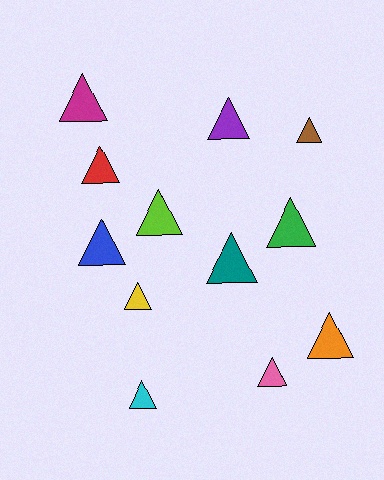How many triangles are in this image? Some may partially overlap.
There are 12 triangles.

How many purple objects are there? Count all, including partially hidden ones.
There is 1 purple object.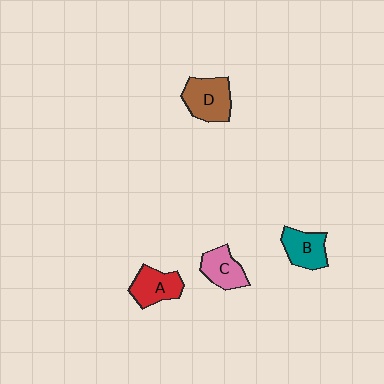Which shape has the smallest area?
Shape C (pink).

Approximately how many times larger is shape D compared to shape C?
Approximately 1.3 times.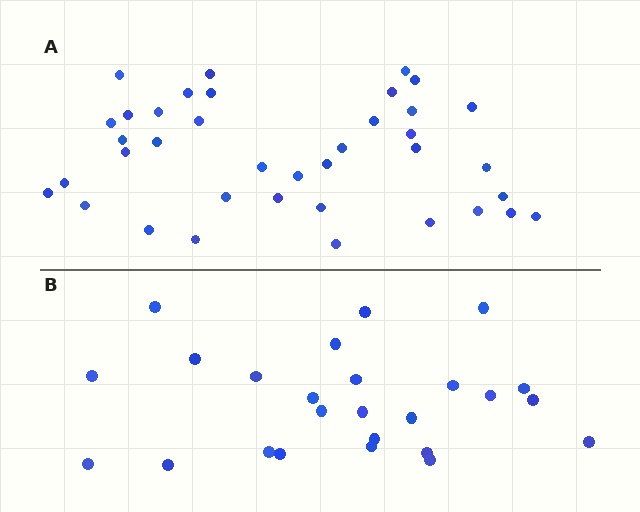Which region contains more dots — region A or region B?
Region A (the top region) has more dots.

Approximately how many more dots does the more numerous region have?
Region A has approximately 15 more dots than region B.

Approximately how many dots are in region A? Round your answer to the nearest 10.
About 40 dots. (The exact count is 38, which rounds to 40.)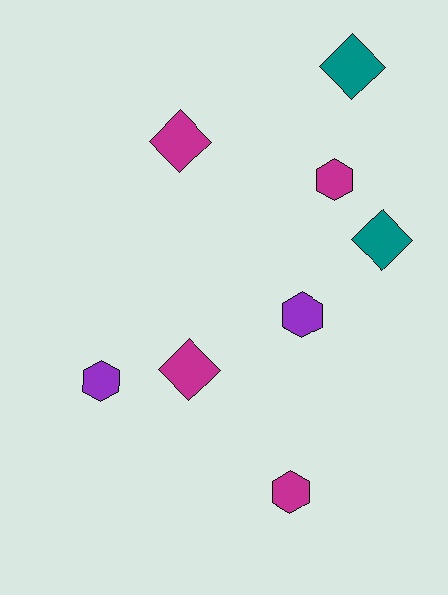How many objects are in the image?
There are 8 objects.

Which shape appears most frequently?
Hexagon, with 4 objects.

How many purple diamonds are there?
There are no purple diamonds.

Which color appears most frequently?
Magenta, with 4 objects.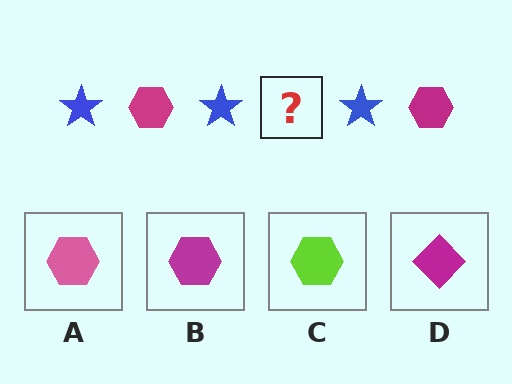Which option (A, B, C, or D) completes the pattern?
B.